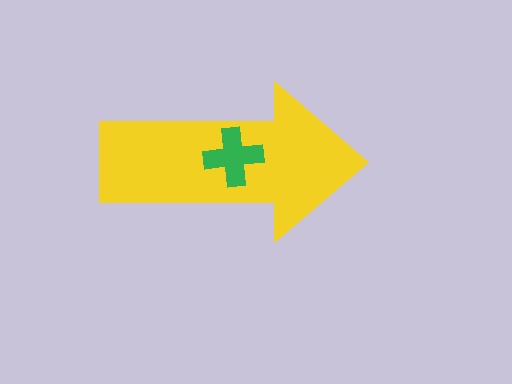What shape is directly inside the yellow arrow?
The green cross.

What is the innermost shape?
The green cross.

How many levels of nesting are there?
2.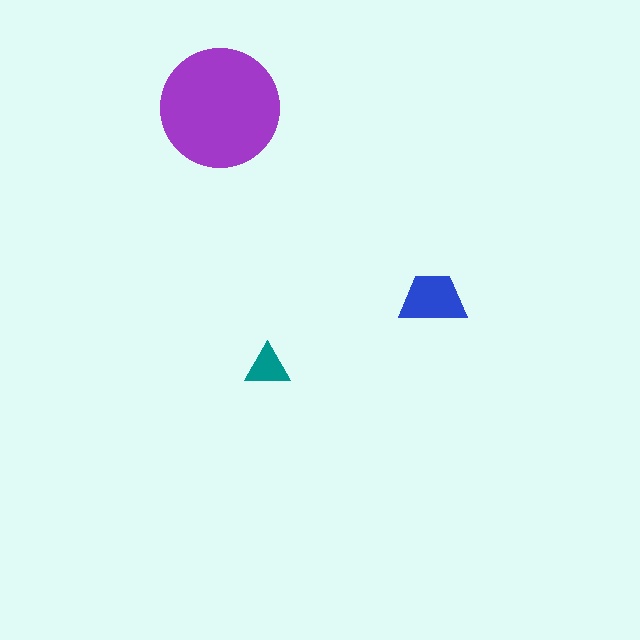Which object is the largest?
The purple circle.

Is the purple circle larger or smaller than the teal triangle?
Larger.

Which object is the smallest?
The teal triangle.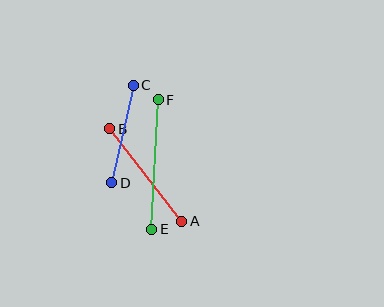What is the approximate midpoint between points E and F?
The midpoint is at approximately (155, 165) pixels.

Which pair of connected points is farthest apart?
Points E and F are farthest apart.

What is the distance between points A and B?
The distance is approximately 117 pixels.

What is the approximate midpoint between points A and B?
The midpoint is at approximately (146, 175) pixels.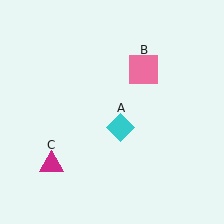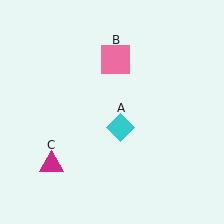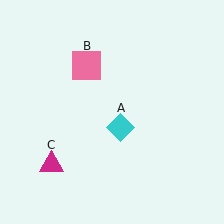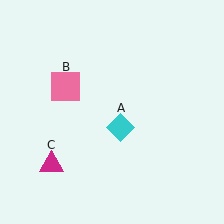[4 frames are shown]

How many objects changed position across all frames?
1 object changed position: pink square (object B).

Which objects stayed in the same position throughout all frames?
Cyan diamond (object A) and magenta triangle (object C) remained stationary.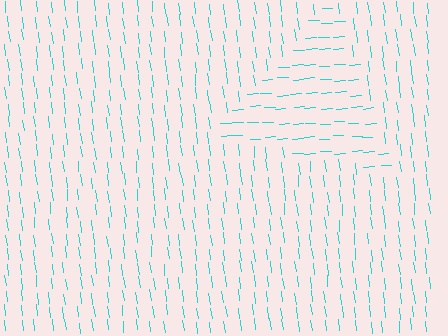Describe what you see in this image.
The image is filled with small cyan line segments. A triangle region in the image has lines oriented differently from the surrounding lines, creating a visible texture boundary.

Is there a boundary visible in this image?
Yes, there is a texture boundary formed by a change in line orientation.